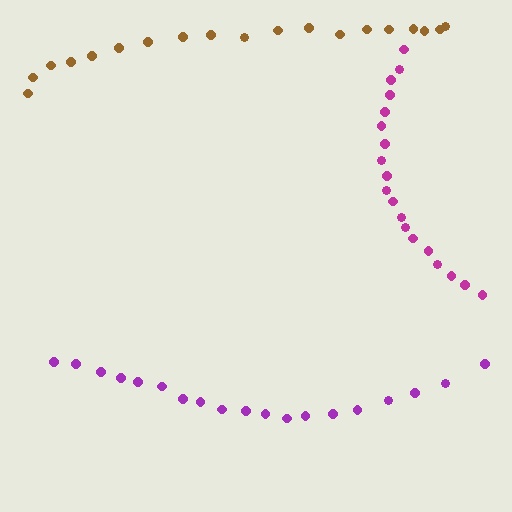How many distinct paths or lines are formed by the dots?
There are 3 distinct paths.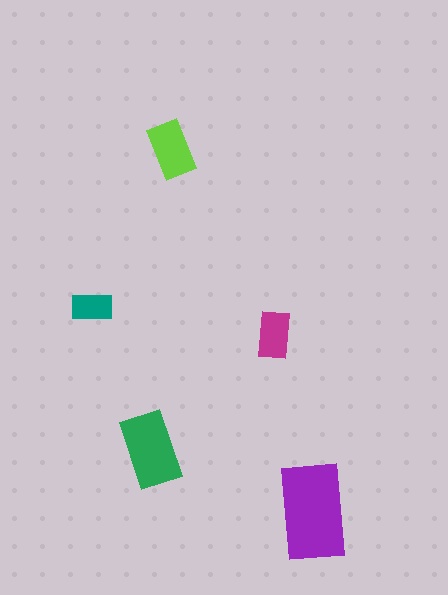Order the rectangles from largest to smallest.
the purple one, the green one, the lime one, the magenta one, the teal one.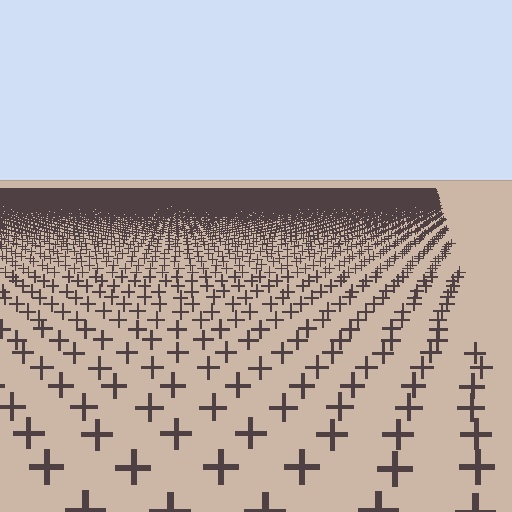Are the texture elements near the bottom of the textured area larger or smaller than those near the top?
Larger. Near the bottom, elements are closer to the viewer and appear at a bigger on-screen size.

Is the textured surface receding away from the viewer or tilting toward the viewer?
The surface is receding away from the viewer. Texture elements get smaller and denser toward the top.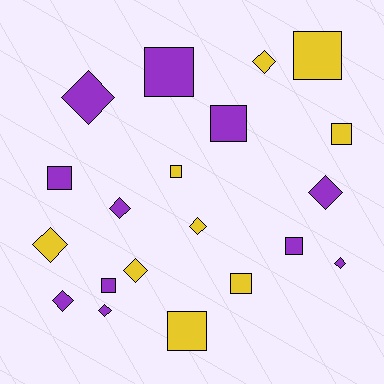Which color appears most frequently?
Purple, with 11 objects.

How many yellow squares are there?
There are 5 yellow squares.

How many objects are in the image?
There are 20 objects.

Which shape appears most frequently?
Diamond, with 10 objects.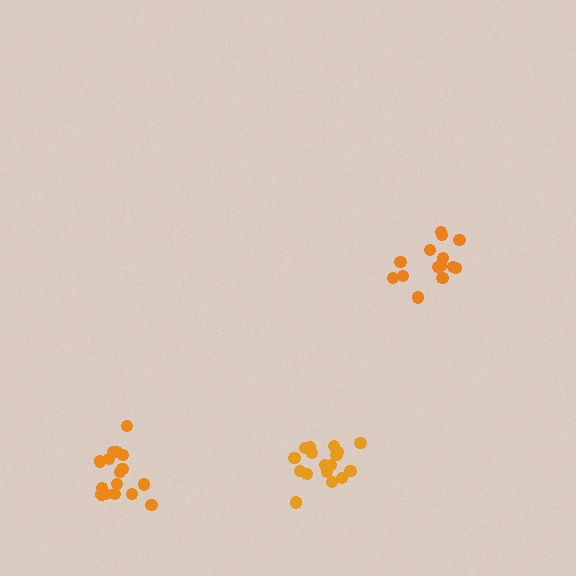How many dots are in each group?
Group 1: 17 dots, Group 2: 14 dots, Group 3: 18 dots (49 total).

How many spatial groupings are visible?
There are 3 spatial groupings.